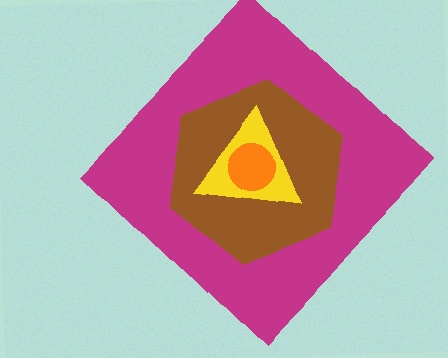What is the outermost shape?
The magenta diamond.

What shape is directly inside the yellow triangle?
The orange circle.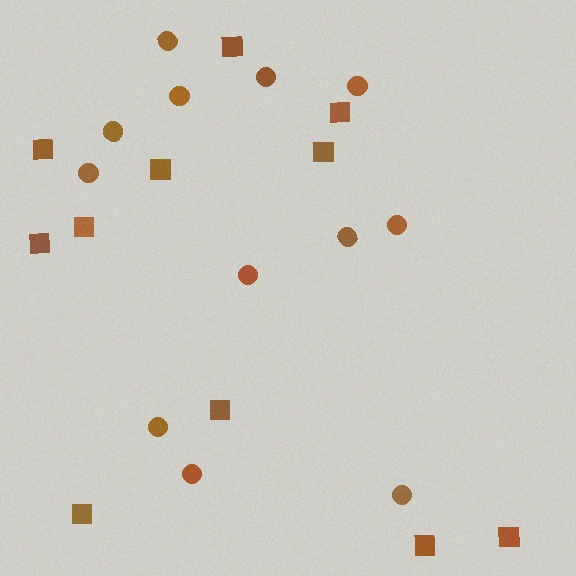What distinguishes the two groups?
There are 2 groups: one group of circles (12) and one group of squares (11).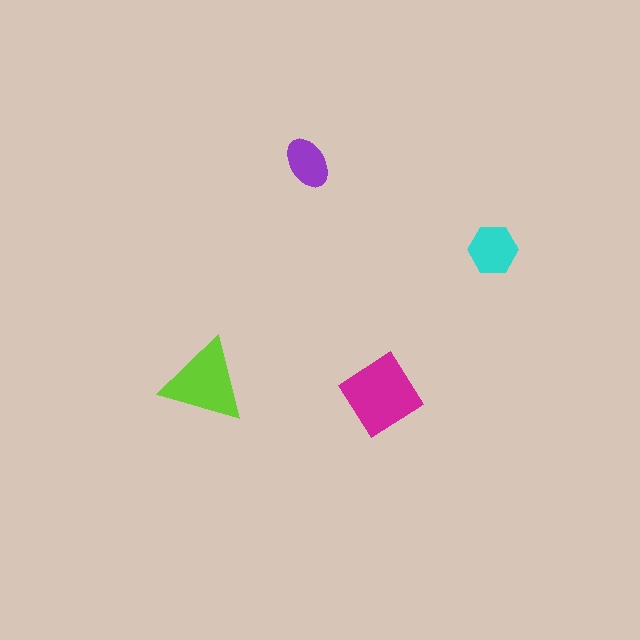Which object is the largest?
The magenta diamond.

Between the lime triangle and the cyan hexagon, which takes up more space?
The lime triangle.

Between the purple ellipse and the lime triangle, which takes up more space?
The lime triangle.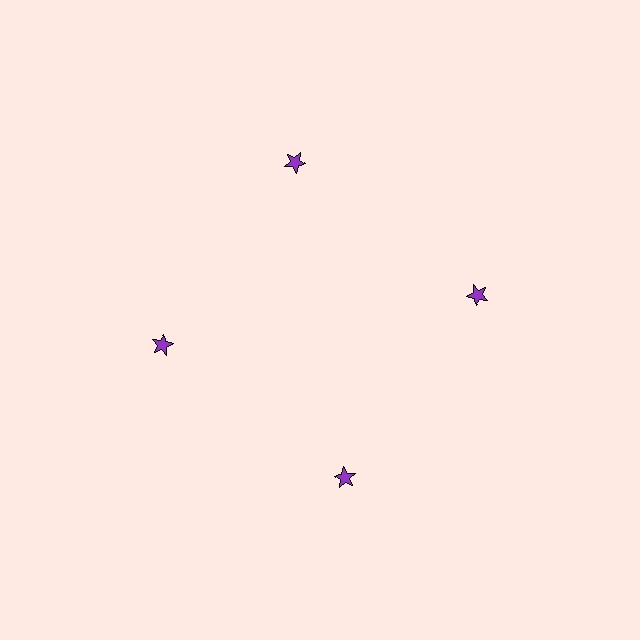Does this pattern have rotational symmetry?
Yes, this pattern has 4-fold rotational symmetry. It looks the same after rotating 90 degrees around the center.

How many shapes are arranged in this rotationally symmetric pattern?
There are 4 shapes, arranged in 4 groups of 1.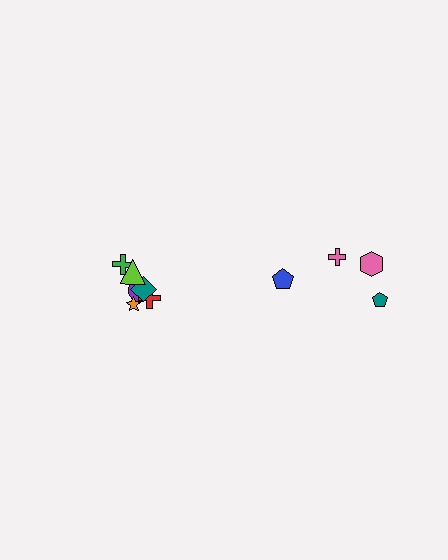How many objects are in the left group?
There are 6 objects.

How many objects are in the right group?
There are 4 objects.